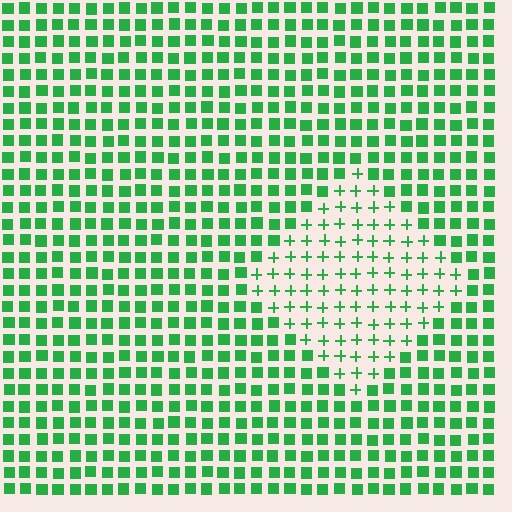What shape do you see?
I see a diamond.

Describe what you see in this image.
The image is filled with small green elements arranged in a uniform grid. A diamond-shaped region contains plus signs, while the surrounding area contains squares. The boundary is defined purely by the change in element shape.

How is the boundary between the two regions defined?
The boundary is defined by a change in element shape: plus signs inside vs. squares outside. All elements share the same color and spacing.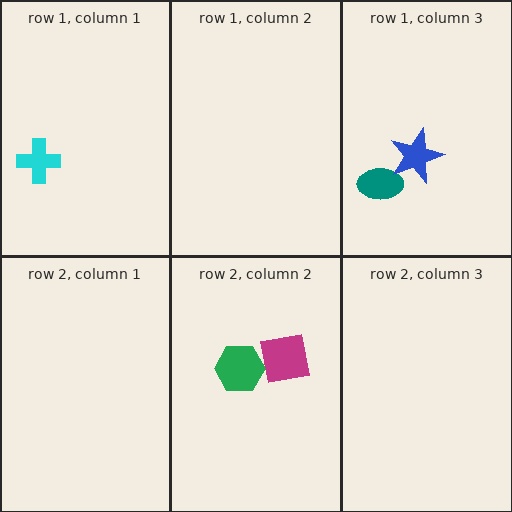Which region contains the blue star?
The row 1, column 3 region.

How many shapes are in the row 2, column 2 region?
2.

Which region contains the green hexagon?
The row 2, column 2 region.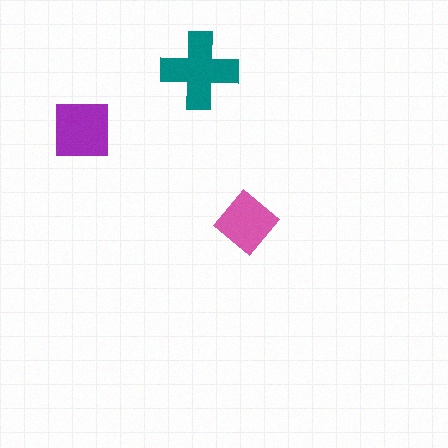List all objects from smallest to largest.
The pink diamond, the purple square, the teal cross.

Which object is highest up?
The teal cross is topmost.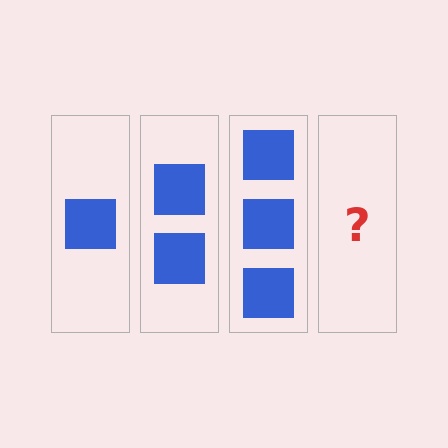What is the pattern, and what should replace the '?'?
The pattern is that each step adds one more square. The '?' should be 4 squares.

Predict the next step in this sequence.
The next step is 4 squares.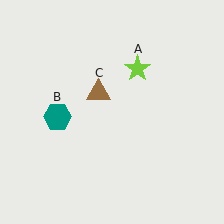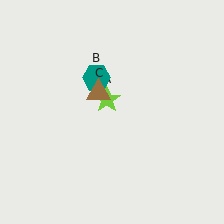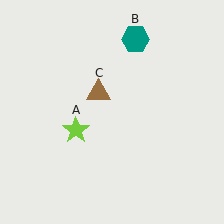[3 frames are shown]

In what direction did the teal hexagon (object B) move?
The teal hexagon (object B) moved up and to the right.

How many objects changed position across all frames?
2 objects changed position: lime star (object A), teal hexagon (object B).